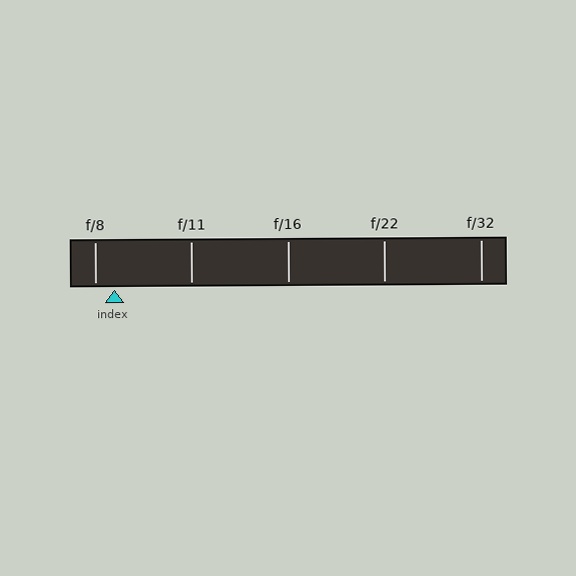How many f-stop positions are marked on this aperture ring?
There are 5 f-stop positions marked.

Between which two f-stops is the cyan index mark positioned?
The index mark is between f/8 and f/11.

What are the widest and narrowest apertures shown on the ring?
The widest aperture shown is f/8 and the narrowest is f/32.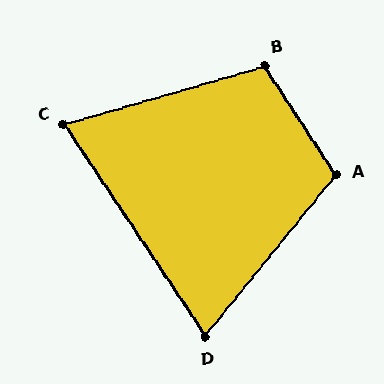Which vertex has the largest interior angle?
A, at approximately 108 degrees.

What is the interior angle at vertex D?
Approximately 73 degrees (acute).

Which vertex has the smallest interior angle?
C, at approximately 72 degrees.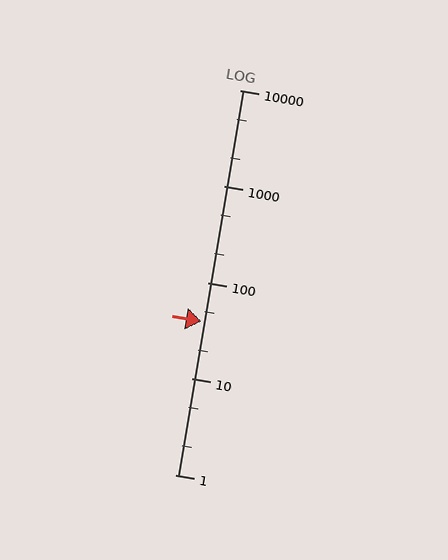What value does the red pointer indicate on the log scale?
The pointer indicates approximately 39.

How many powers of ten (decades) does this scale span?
The scale spans 4 decades, from 1 to 10000.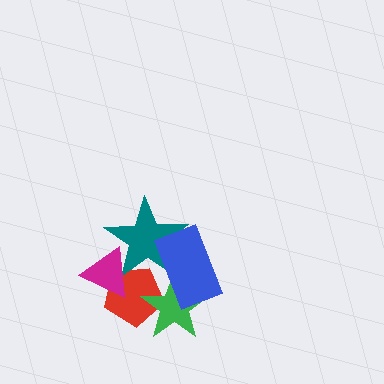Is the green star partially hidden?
Yes, it is partially covered by another shape.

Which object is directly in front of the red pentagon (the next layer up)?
The green star is directly in front of the red pentagon.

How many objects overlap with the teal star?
3 objects overlap with the teal star.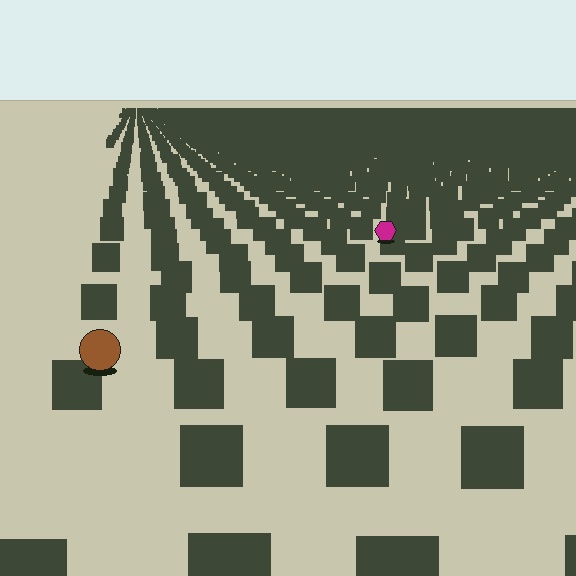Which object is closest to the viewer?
The brown circle is closest. The texture marks near it are larger and more spread out.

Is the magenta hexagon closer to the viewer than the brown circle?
No. The brown circle is closer — you can tell from the texture gradient: the ground texture is coarser near it.